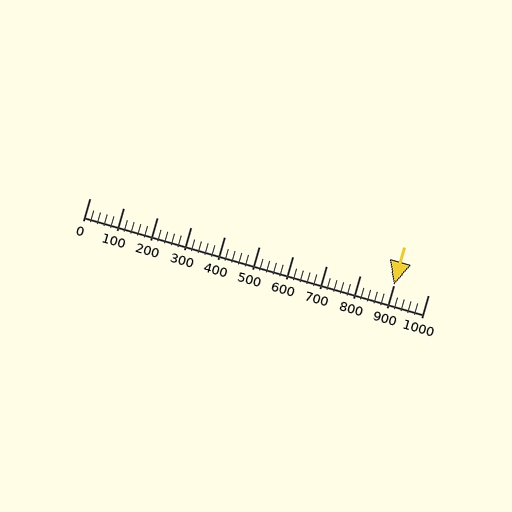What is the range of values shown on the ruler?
The ruler shows values from 0 to 1000.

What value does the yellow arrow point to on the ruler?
The yellow arrow points to approximately 900.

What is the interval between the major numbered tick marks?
The major tick marks are spaced 100 units apart.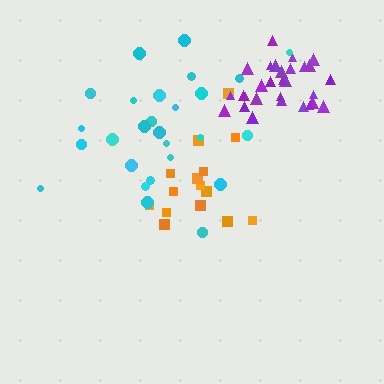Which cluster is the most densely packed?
Purple.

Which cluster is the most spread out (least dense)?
Orange.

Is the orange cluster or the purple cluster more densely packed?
Purple.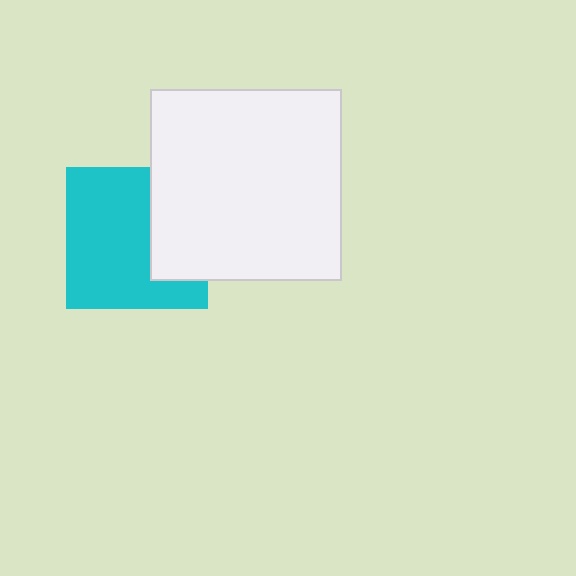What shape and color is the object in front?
The object in front is a white square.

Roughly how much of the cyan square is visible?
Most of it is visible (roughly 67%).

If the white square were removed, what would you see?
You would see the complete cyan square.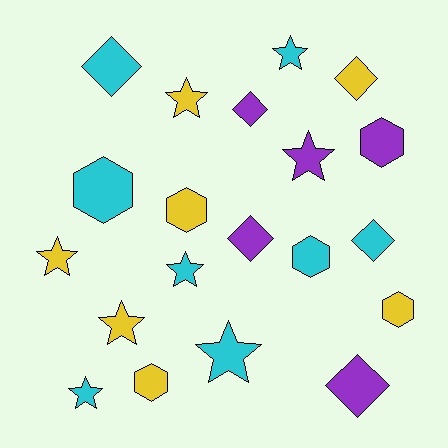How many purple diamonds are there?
There are 3 purple diamonds.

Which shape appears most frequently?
Star, with 8 objects.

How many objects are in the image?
There are 20 objects.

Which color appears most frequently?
Cyan, with 8 objects.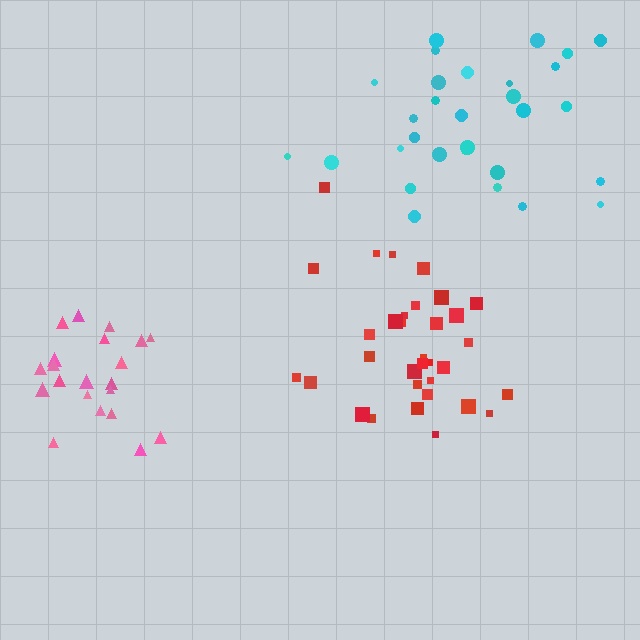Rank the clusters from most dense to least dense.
pink, red, cyan.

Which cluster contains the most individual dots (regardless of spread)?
Red (33).